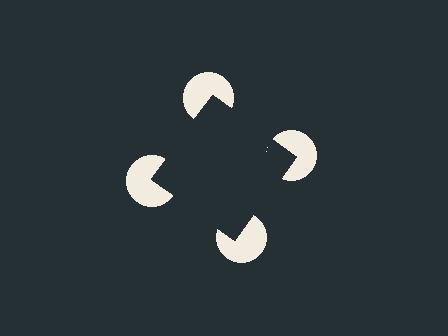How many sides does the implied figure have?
4 sides.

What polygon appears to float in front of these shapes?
An illusory square — its edges are inferred from the aligned wedge cuts in the pac-man discs, not physically drawn.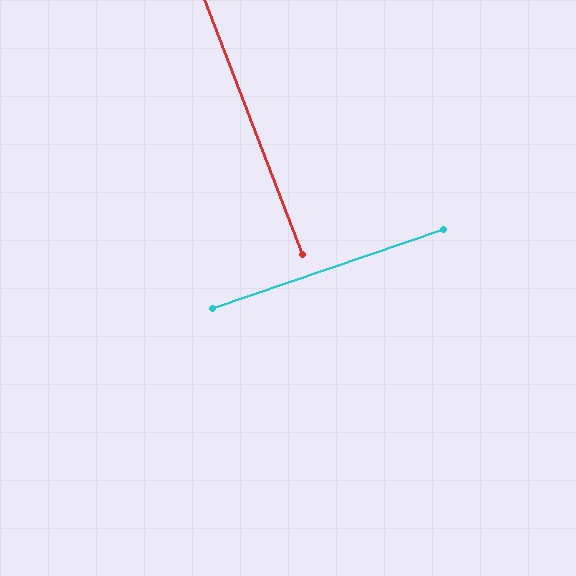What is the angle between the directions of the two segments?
Approximately 88 degrees.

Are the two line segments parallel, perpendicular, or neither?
Perpendicular — they meet at approximately 88°.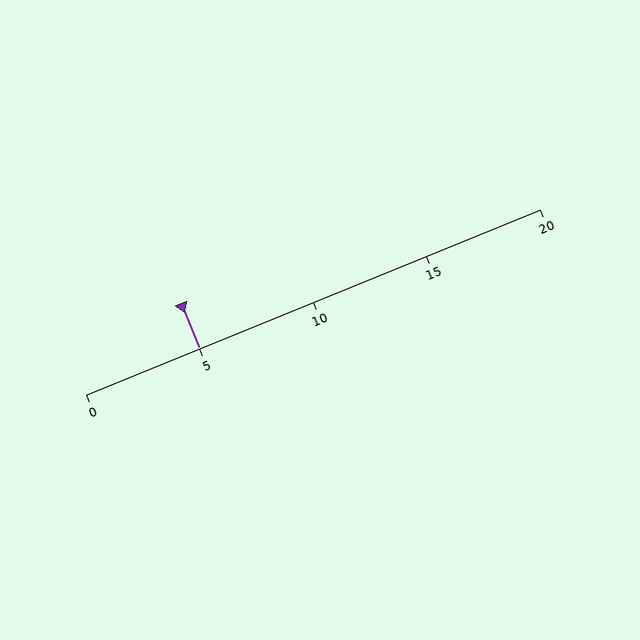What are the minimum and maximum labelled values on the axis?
The axis runs from 0 to 20.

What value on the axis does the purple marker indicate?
The marker indicates approximately 5.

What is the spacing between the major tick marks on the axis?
The major ticks are spaced 5 apart.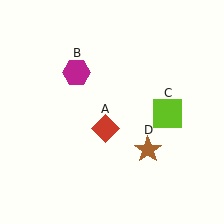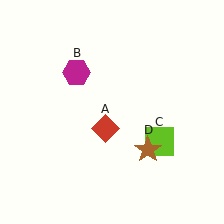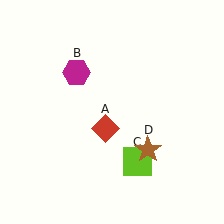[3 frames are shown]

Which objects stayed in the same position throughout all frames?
Red diamond (object A) and magenta hexagon (object B) and brown star (object D) remained stationary.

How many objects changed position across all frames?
1 object changed position: lime square (object C).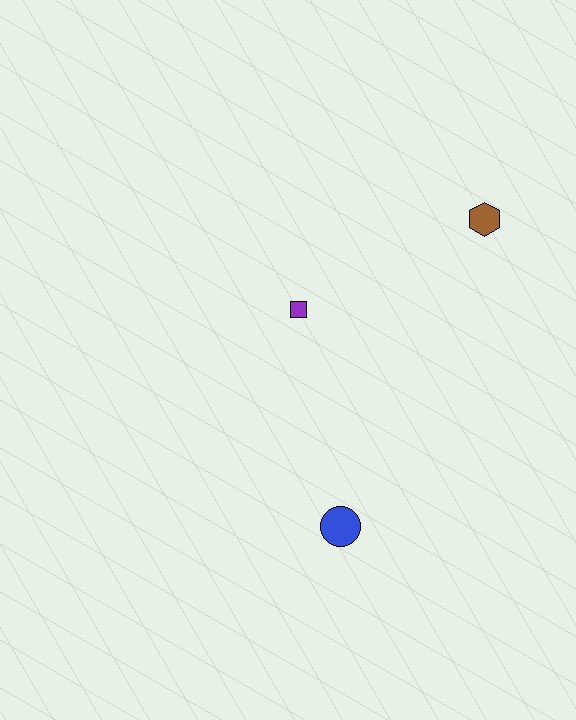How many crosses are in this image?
There are no crosses.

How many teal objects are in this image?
There are no teal objects.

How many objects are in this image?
There are 3 objects.